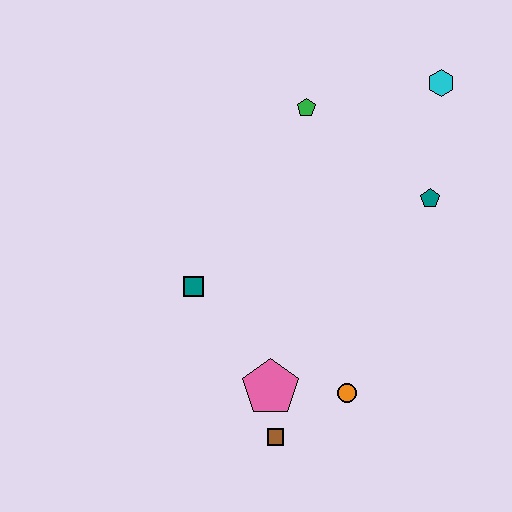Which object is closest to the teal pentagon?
The cyan hexagon is closest to the teal pentagon.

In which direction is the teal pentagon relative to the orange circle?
The teal pentagon is above the orange circle.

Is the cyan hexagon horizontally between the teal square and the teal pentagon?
No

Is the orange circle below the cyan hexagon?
Yes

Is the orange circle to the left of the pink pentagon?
No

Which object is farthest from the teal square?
The cyan hexagon is farthest from the teal square.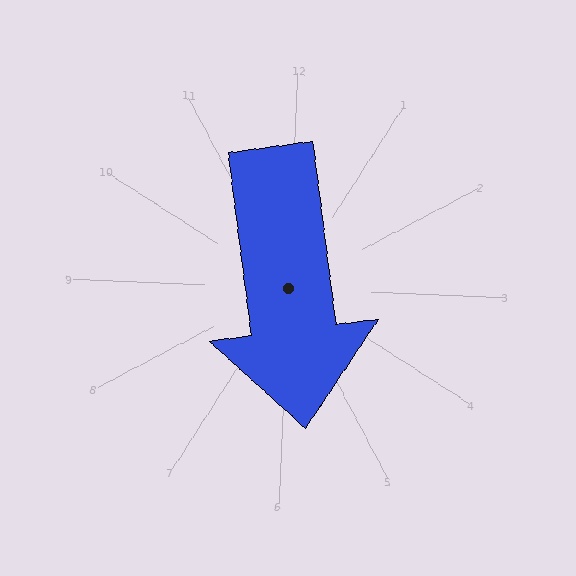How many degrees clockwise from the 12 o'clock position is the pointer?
Approximately 170 degrees.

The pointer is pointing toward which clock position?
Roughly 6 o'clock.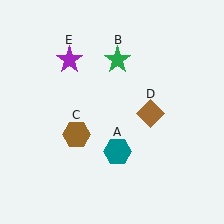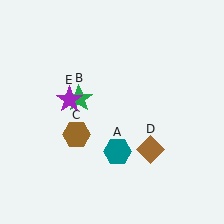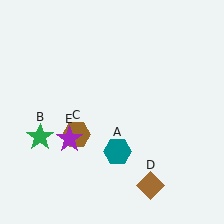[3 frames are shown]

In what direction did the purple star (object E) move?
The purple star (object E) moved down.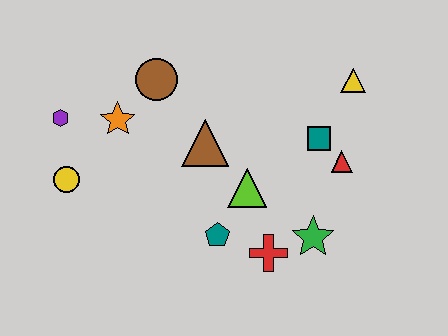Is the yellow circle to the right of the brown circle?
No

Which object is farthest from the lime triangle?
The purple hexagon is farthest from the lime triangle.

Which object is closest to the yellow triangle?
The teal square is closest to the yellow triangle.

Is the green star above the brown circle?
No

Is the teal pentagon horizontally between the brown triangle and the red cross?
Yes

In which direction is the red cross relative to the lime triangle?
The red cross is below the lime triangle.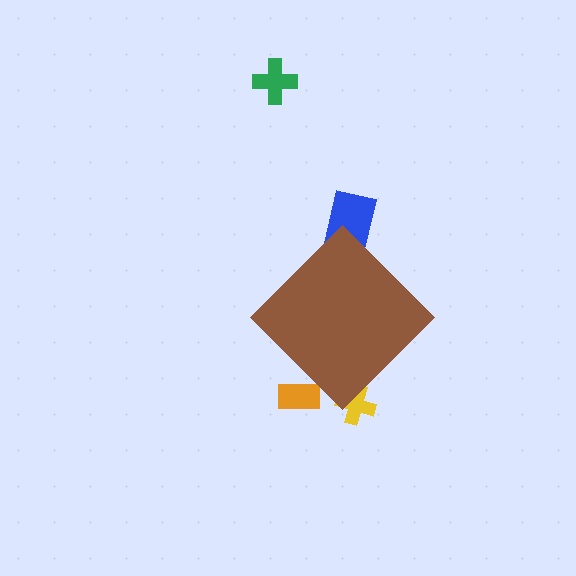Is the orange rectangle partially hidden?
Yes, the orange rectangle is partially hidden behind the brown diamond.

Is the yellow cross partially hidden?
Yes, the yellow cross is partially hidden behind the brown diamond.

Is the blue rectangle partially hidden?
Yes, the blue rectangle is partially hidden behind the brown diamond.